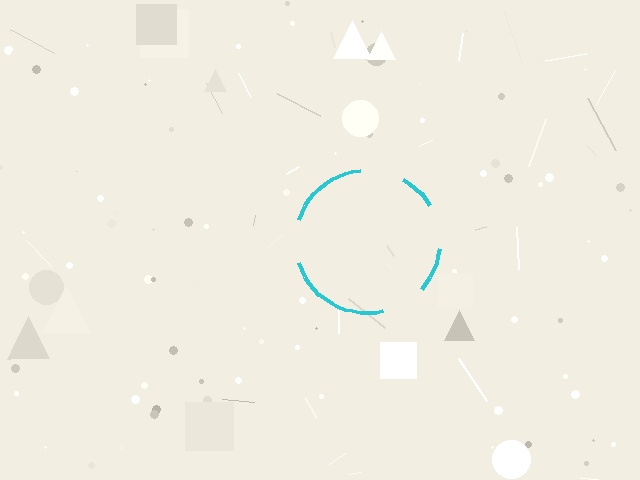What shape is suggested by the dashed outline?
The dashed outline suggests a circle.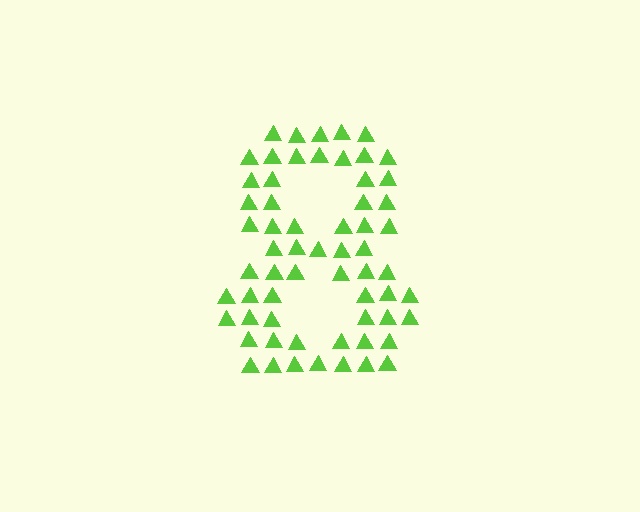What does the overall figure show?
The overall figure shows the digit 8.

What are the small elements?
The small elements are triangles.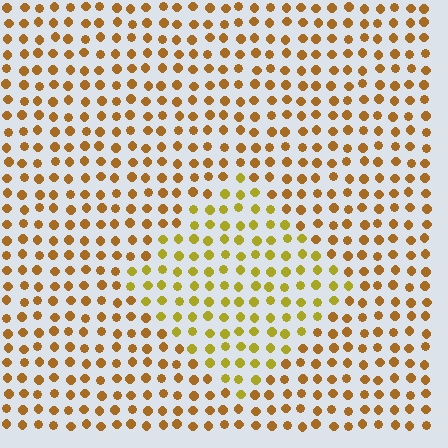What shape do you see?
I see a diamond.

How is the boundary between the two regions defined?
The boundary is defined purely by a slight shift in hue (about 27 degrees). Spacing, size, and orientation are identical on both sides.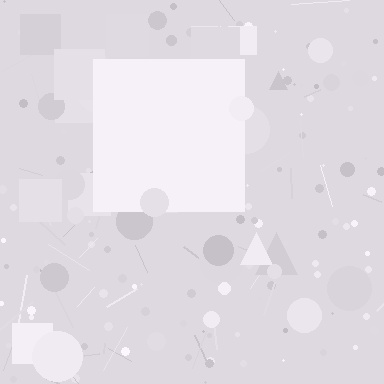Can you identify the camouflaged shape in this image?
The camouflaged shape is a square.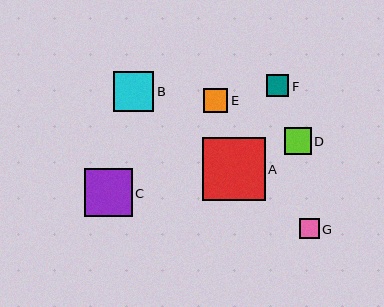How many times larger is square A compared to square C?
Square A is approximately 1.3 times the size of square C.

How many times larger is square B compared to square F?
Square B is approximately 1.8 times the size of square F.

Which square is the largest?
Square A is the largest with a size of approximately 62 pixels.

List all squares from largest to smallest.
From largest to smallest: A, C, B, D, E, F, G.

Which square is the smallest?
Square G is the smallest with a size of approximately 20 pixels.